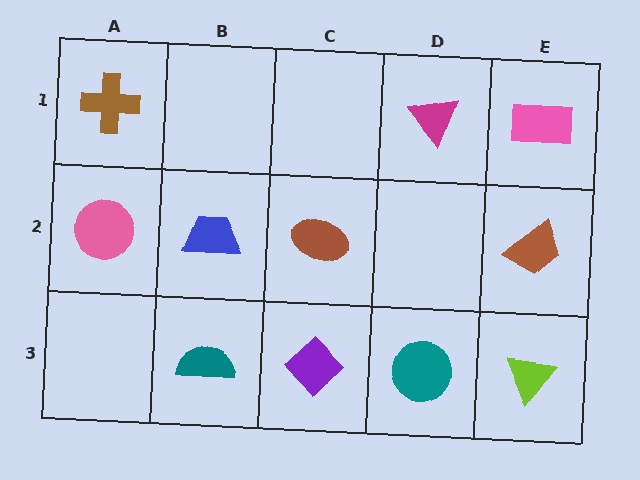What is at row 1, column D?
A magenta triangle.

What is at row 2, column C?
A brown ellipse.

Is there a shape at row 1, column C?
No, that cell is empty.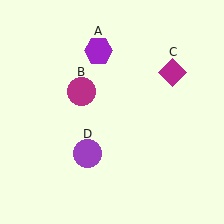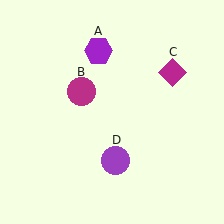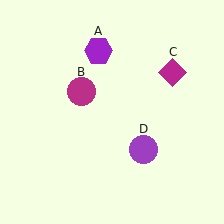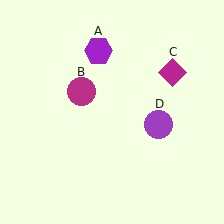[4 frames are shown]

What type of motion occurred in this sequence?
The purple circle (object D) rotated counterclockwise around the center of the scene.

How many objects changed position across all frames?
1 object changed position: purple circle (object D).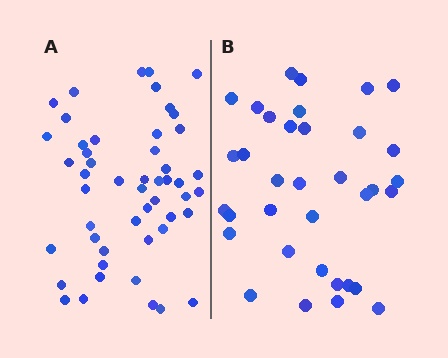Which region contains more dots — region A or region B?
Region A (the left region) has more dots.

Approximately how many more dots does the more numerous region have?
Region A has approximately 15 more dots than region B.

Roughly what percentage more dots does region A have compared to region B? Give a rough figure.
About 45% more.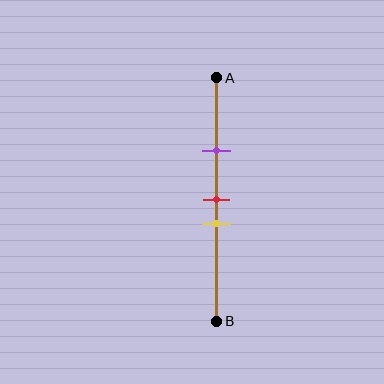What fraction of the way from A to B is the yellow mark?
The yellow mark is approximately 60% (0.6) of the way from A to B.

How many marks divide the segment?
There are 3 marks dividing the segment.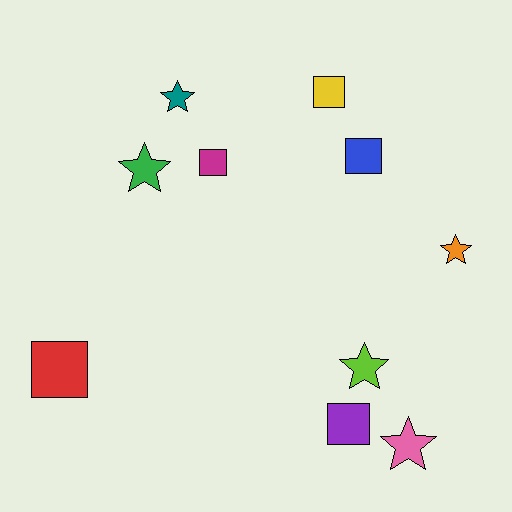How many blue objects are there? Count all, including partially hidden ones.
There is 1 blue object.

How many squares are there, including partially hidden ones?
There are 5 squares.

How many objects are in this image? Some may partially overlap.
There are 10 objects.